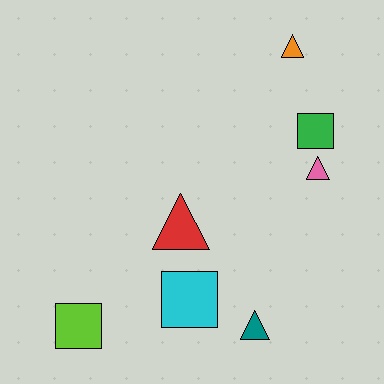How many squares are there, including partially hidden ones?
There are 3 squares.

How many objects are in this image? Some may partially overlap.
There are 7 objects.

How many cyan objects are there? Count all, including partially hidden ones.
There is 1 cyan object.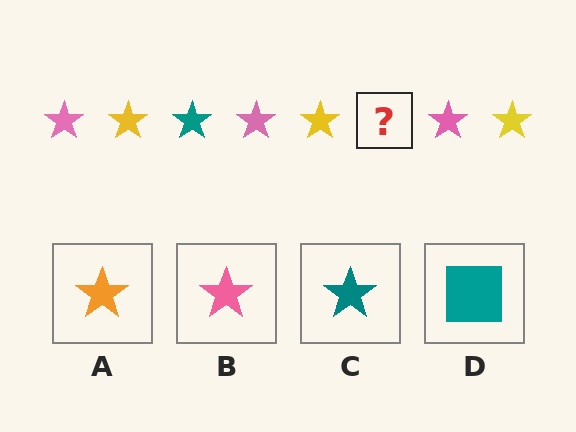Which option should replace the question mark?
Option C.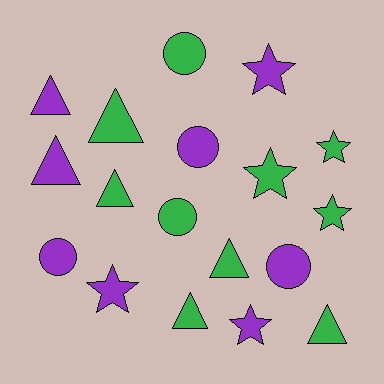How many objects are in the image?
There are 18 objects.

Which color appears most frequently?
Green, with 10 objects.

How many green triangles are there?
There are 5 green triangles.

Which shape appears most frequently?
Triangle, with 7 objects.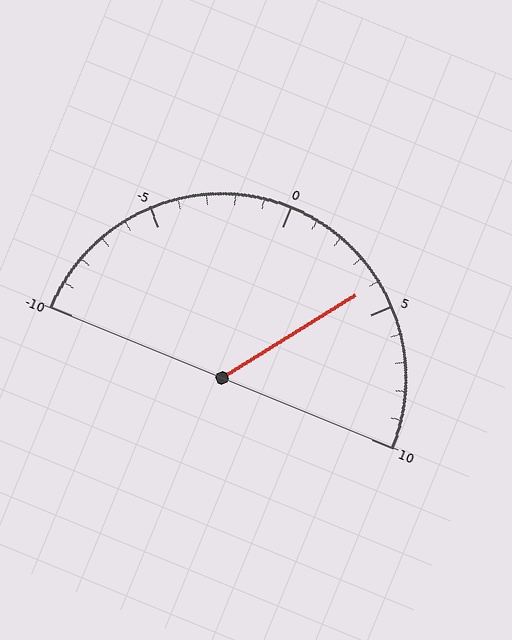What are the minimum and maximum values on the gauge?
The gauge ranges from -10 to 10.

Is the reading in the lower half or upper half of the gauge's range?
The reading is in the upper half of the range (-10 to 10).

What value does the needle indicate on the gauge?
The needle indicates approximately 4.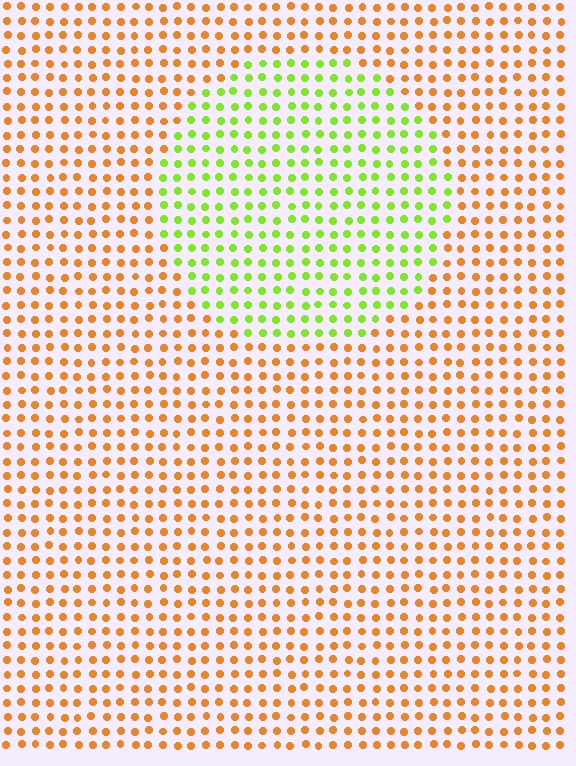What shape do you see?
I see a circle.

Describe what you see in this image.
The image is filled with small orange elements in a uniform arrangement. A circle-shaped region is visible where the elements are tinted to a slightly different hue, forming a subtle color boundary.